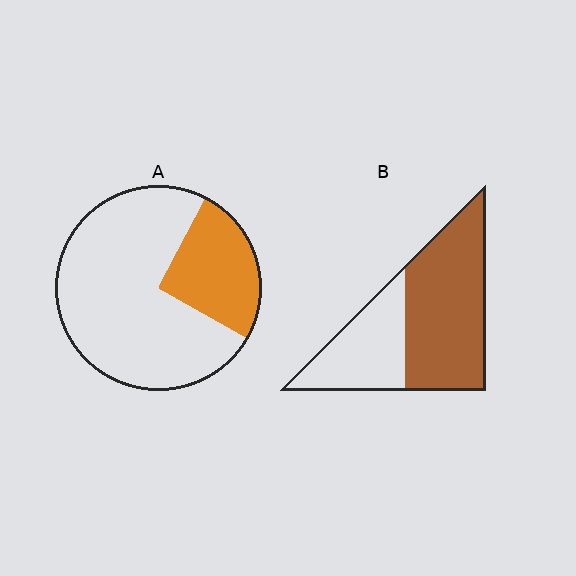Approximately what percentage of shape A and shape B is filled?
A is approximately 25% and B is approximately 65%.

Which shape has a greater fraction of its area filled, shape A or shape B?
Shape B.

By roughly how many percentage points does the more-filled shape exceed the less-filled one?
By roughly 35 percentage points (B over A).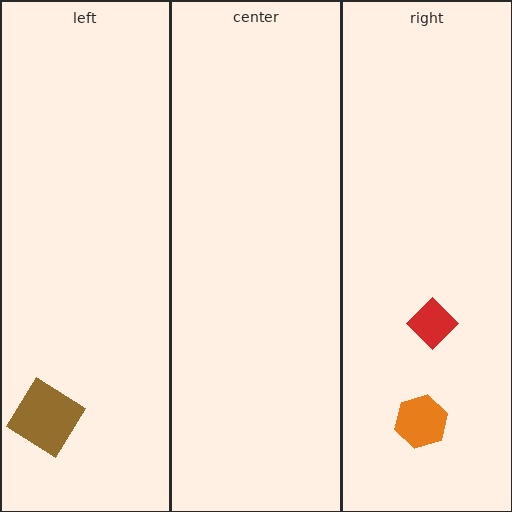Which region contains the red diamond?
The right region.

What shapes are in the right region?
The red diamond, the orange hexagon.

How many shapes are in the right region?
2.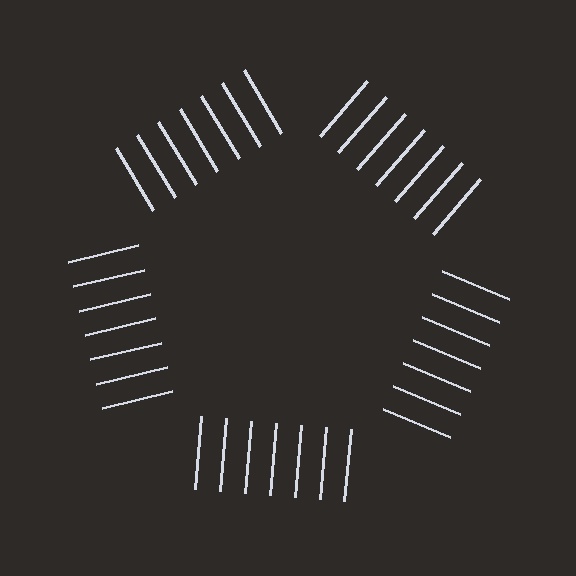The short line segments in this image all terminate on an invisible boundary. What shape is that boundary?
An illusory pentagon — the line segments terminate on its edges but no continuous stroke is drawn.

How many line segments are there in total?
35 — 7 along each of the 5 edges.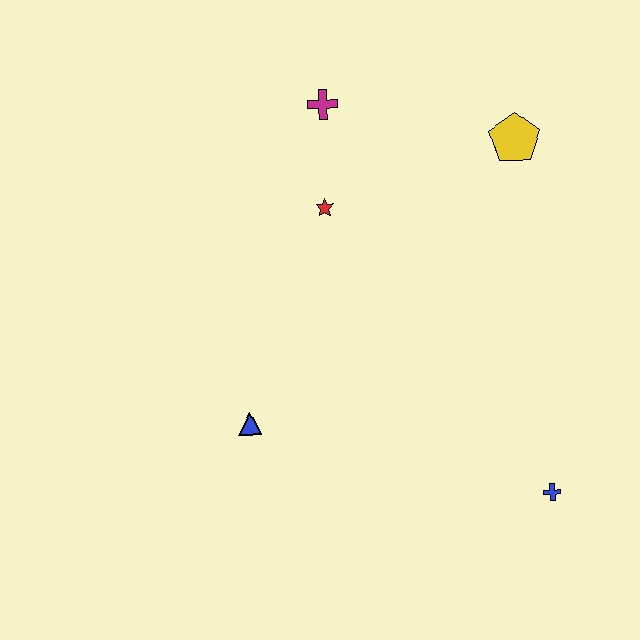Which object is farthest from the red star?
The blue cross is farthest from the red star.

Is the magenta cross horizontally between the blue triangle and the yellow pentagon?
Yes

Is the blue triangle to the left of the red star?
Yes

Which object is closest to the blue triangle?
The red star is closest to the blue triangle.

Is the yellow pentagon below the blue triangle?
No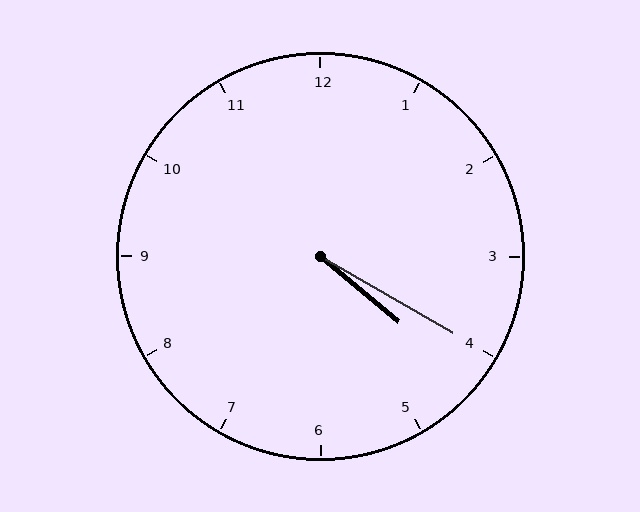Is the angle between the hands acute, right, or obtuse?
It is acute.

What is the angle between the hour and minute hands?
Approximately 10 degrees.